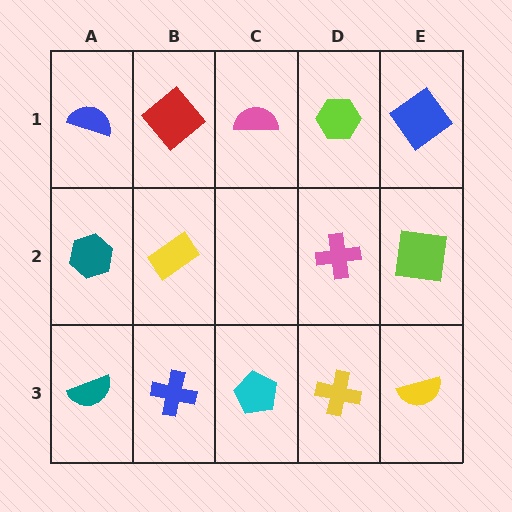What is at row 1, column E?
A blue diamond.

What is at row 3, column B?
A blue cross.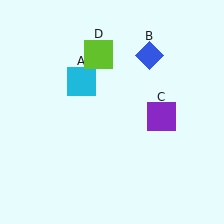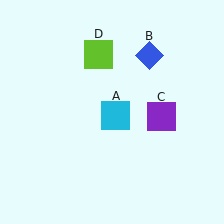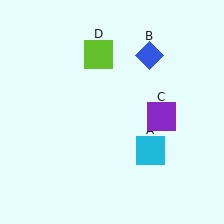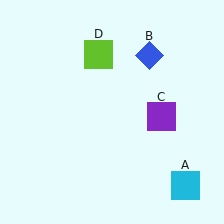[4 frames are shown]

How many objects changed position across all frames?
1 object changed position: cyan square (object A).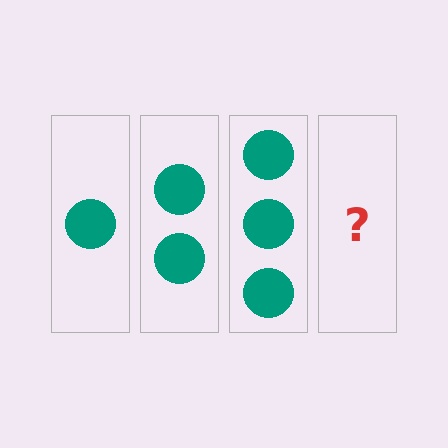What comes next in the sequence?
The next element should be 4 circles.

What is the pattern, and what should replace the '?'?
The pattern is that each step adds one more circle. The '?' should be 4 circles.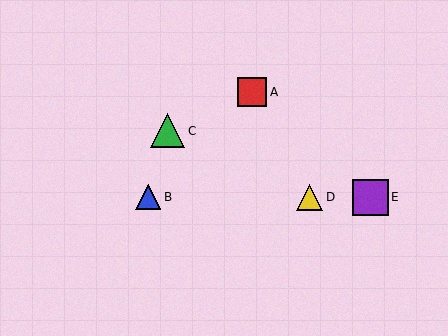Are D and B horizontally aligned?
Yes, both are at y≈197.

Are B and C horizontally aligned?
No, B is at y≈197 and C is at y≈131.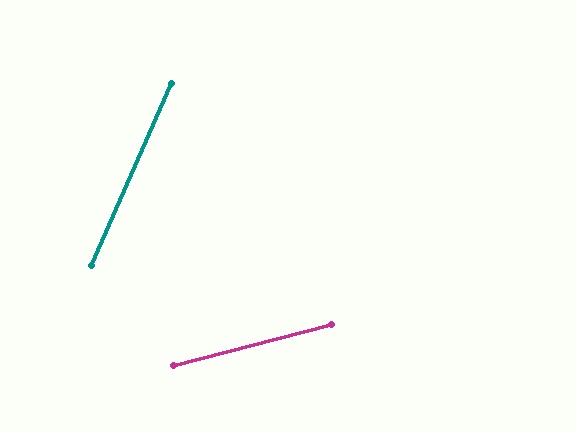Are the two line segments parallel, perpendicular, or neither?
Neither parallel nor perpendicular — they differ by about 52°.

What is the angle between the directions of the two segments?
Approximately 52 degrees.